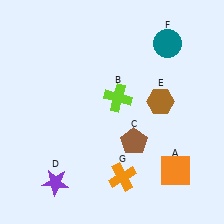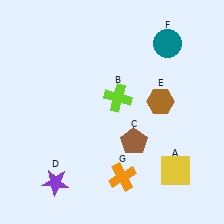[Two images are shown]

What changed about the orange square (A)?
In Image 1, A is orange. In Image 2, it changed to yellow.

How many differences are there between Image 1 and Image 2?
There is 1 difference between the two images.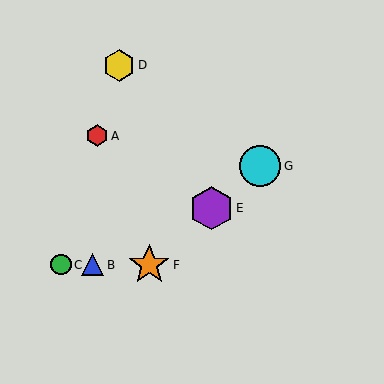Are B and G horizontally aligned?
No, B is at y≈265 and G is at y≈166.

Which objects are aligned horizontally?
Objects B, C, F are aligned horizontally.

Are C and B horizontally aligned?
Yes, both are at y≈265.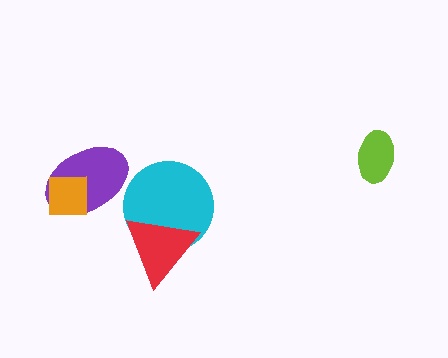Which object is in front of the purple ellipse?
The orange square is in front of the purple ellipse.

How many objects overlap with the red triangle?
1 object overlaps with the red triangle.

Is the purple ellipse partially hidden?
Yes, it is partially covered by another shape.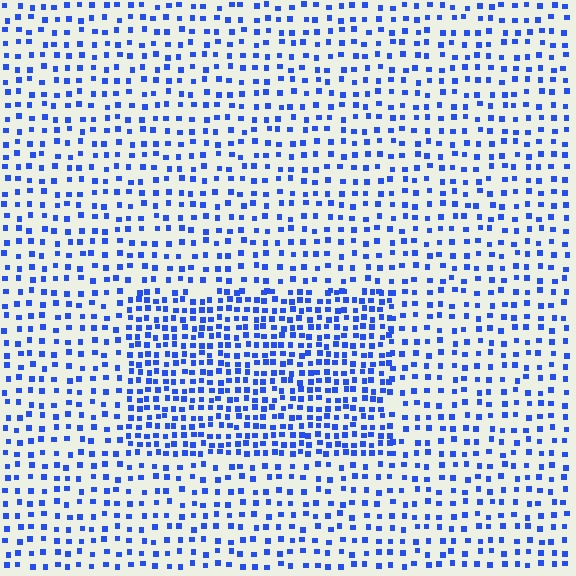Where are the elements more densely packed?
The elements are more densely packed inside the rectangle boundary.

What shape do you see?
I see a rectangle.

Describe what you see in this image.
The image contains small blue elements arranged at two different densities. A rectangle-shaped region is visible where the elements are more densely packed than the surrounding area.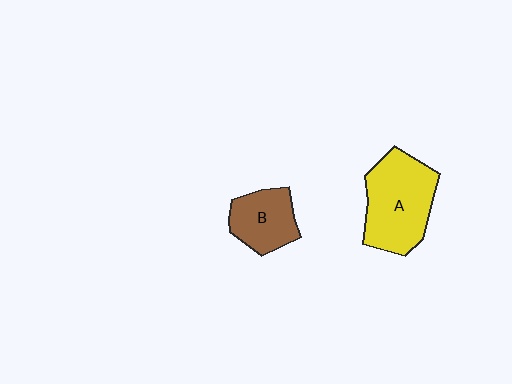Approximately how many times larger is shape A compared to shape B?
Approximately 1.7 times.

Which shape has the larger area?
Shape A (yellow).